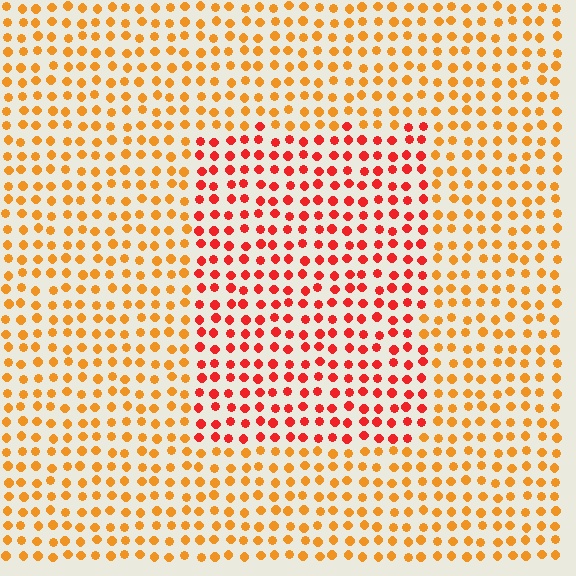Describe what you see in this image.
The image is filled with small orange elements in a uniform arrangement. A rectangle-shaped region is visible where the elements are tinted to a slightly different hue, forming a subtle color boundary.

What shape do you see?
I see a rectangle.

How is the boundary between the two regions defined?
The boundary is defined purely by a slight shift in hue (about 35 degrees). Spacing, size, and orientation are identical on both sides.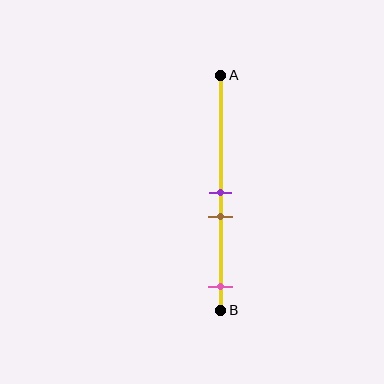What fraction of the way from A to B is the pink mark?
The pink mark is approximately 90% (0.9) of the way from A to B.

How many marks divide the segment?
There are 3 marks dividing the segment.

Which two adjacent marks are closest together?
The purple and brown marks are the closest adjacent pair.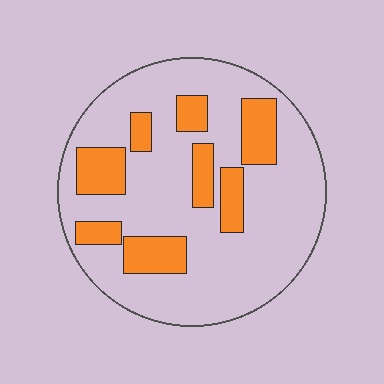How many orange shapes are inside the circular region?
8.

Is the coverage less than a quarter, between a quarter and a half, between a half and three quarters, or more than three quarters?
Less than a quarter.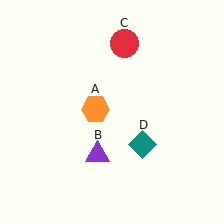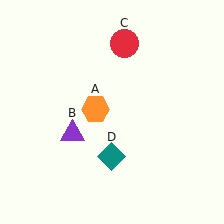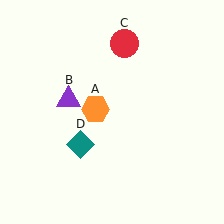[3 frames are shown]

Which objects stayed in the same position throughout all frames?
Orange hexagon (object A) and red circle (object C) remained stationary.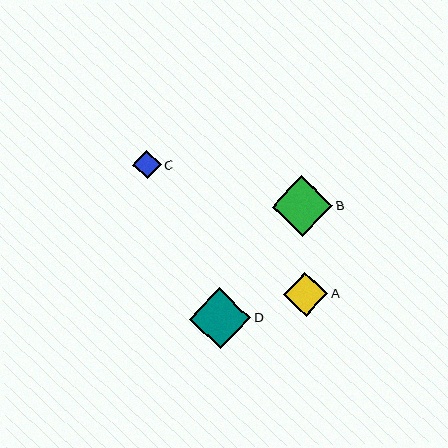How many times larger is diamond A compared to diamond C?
Diamond A is approximately 1.6 times the size of diamond C.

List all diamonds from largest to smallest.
From largest to smallest: D, B, A, C.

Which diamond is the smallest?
Diamond C is the smallest with a size of approximately 28 pixels.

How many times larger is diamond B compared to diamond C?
Diamond B is approximately 2.1 times the size of diamond C.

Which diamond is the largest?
Diamond D is the largest with a size of approximately 61 pixels.